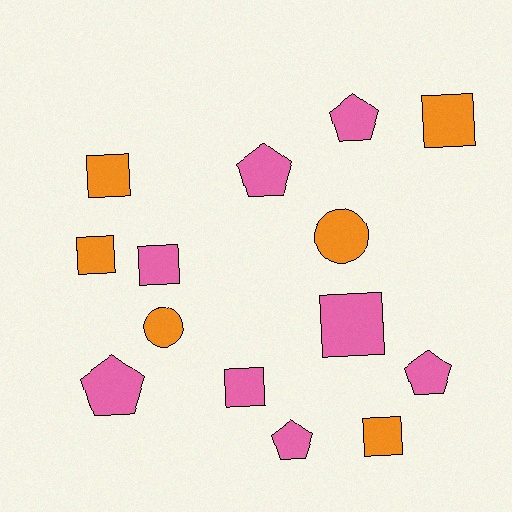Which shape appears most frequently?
Square, with 7 objects.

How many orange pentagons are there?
There are no orange pentagons.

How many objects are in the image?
There are 14 objects.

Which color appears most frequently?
Pink, with 8 objects.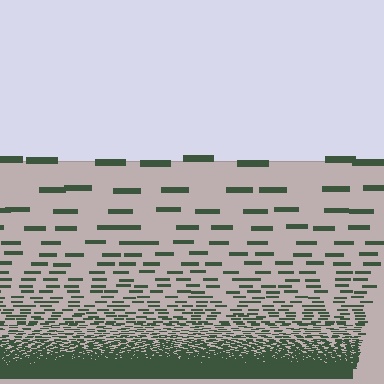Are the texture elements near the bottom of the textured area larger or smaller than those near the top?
Smaller. The gradient is inverted — elements near the bottom are smaller and denser.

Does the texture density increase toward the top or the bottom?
Density increases toward the bottom.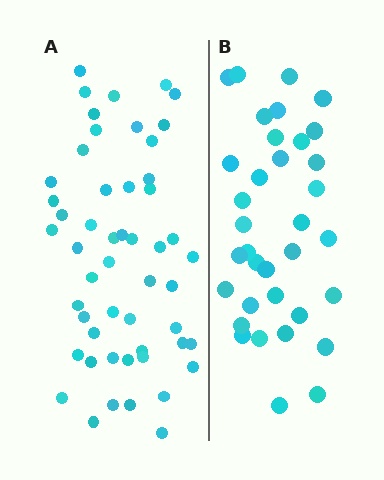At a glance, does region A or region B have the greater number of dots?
Region A (the left region) has more dots.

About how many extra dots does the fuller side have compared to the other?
Region A has approximately 15 more dots than region B.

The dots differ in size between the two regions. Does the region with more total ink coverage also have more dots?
No. Region B has more total ink coverage because its dots are larger, but region A actually contains more individual dots. Total area can be misleading — the number of items is what matters here.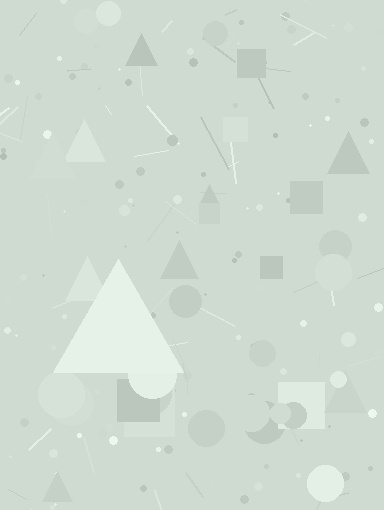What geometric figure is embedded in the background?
A triangle is embedded in the background.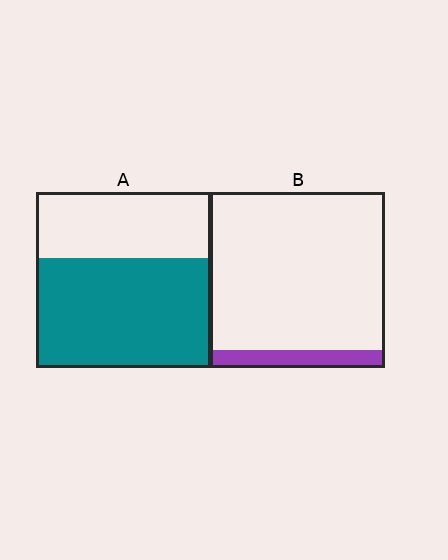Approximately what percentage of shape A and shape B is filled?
A is approximately 60% and B is approximately 10%.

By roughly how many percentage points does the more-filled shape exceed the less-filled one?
By roughly 50 percentage points (A over B).